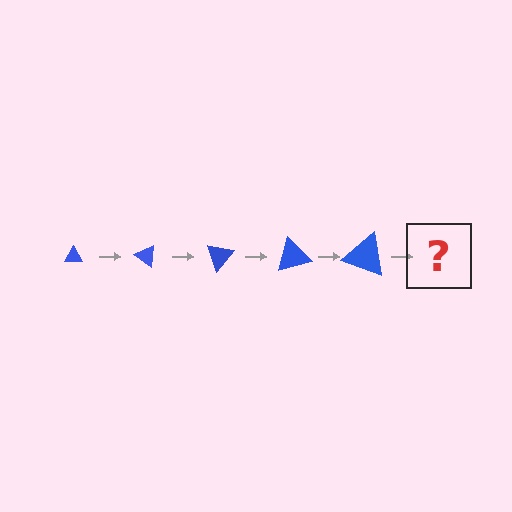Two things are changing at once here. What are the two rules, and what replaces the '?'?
The two rules are that the triangle grows larger each step and it rotates 35 degrees each step. The '?' should be a triangle, larger than the previous one and rotated 175 degrees from the start.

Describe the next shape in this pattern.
It should be a triangle, larger than the previous one and rotated 175 degrees from the start.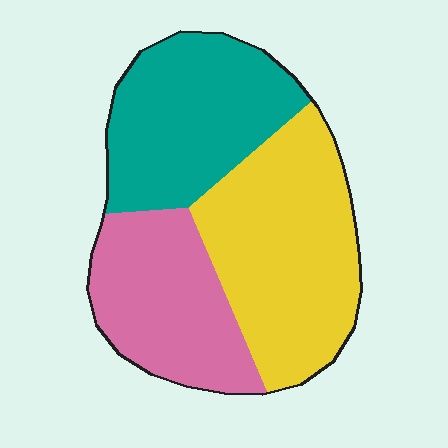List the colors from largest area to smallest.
From largest to smallest: yellow, teal, pink.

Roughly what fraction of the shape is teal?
Teal covers roughly 30% of the shape.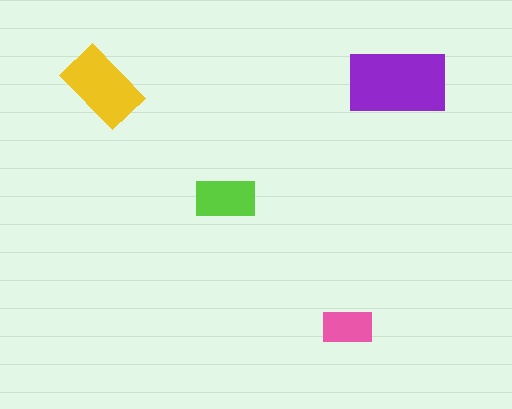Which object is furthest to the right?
The purple rectangle is rightmost.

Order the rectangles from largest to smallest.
the purple one, the yellow one, the lime one, the pink one.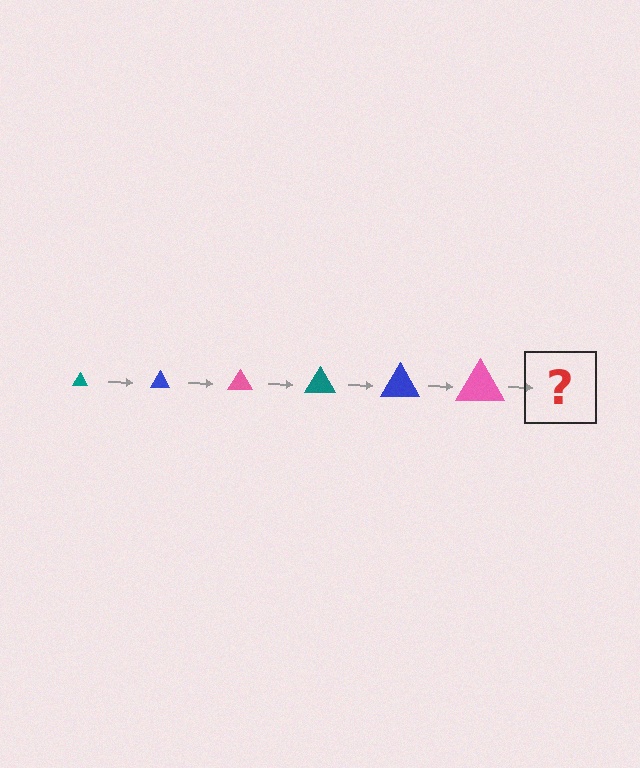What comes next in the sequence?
The next element should be a teal triangle, larger than the previous one.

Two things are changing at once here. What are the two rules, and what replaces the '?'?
The two rules are that the triangle grows larger each step and the color cycles through teal, blue, and pink. The '?' should be a teal triangle, larger than the previous one.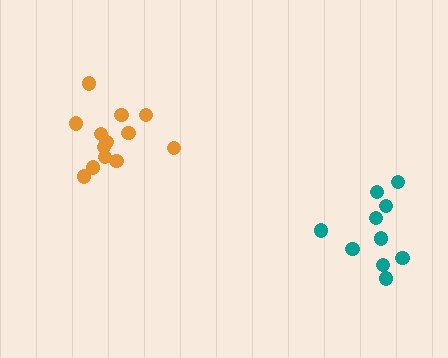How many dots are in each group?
Group 1: 10 dots, Group 2: 13 dots (23 total).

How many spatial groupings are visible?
There are 2 spatial groupings.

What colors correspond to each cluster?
The clusters are colored: teal, orange.